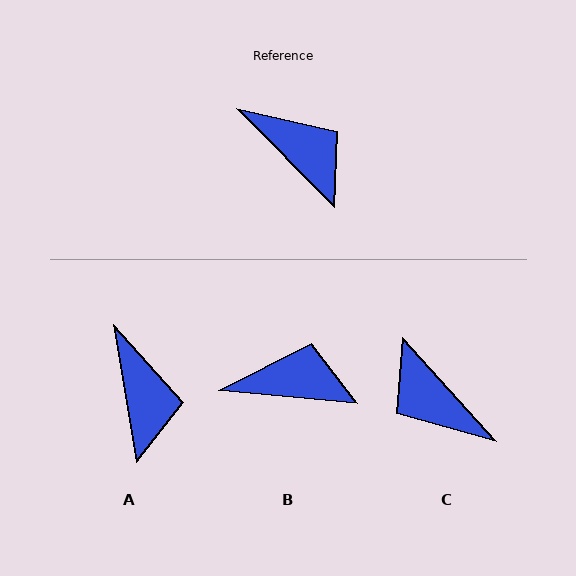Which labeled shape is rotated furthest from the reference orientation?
C, about 178 degrees away.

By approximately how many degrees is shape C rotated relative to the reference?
Approximately 178 degrees counter-clockwise.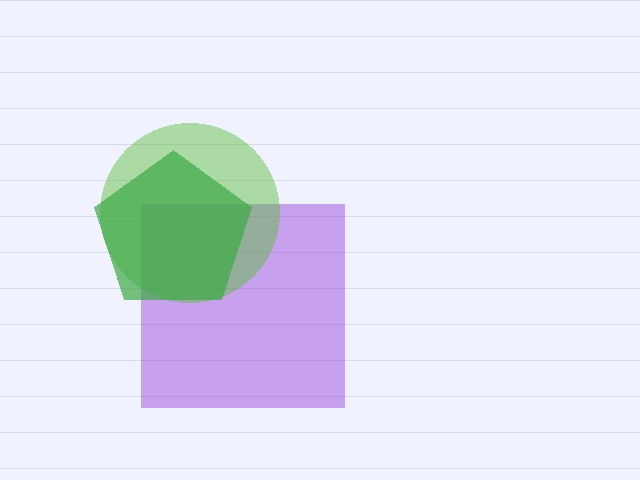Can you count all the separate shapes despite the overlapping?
Yes, there are 3 separate shapes.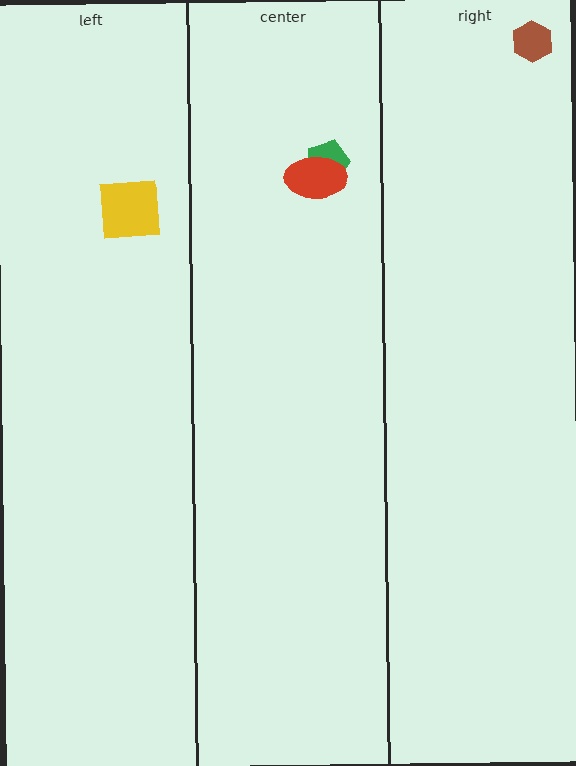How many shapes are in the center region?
2.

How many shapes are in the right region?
1.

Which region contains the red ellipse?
The center region.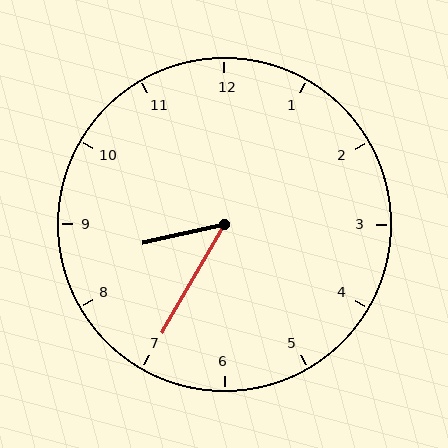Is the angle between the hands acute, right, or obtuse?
It is acute.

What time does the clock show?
8:35.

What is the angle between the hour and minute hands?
Approximately 48 degrees.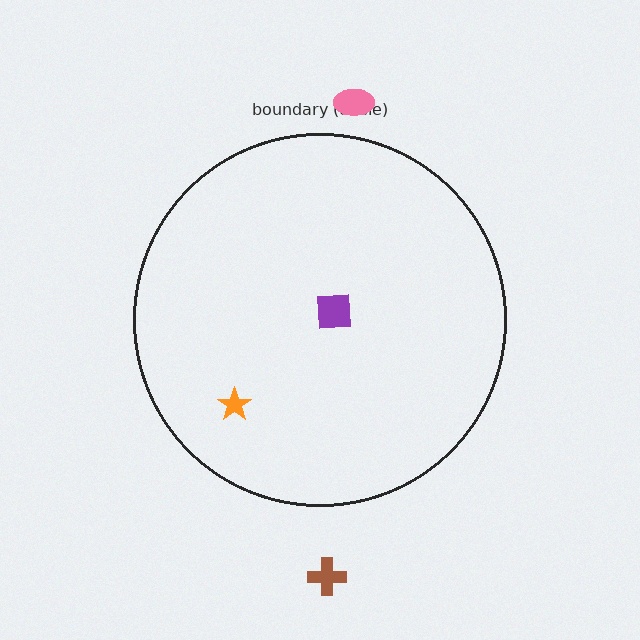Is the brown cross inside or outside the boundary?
Outside.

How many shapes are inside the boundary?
2 inside, 2 outside.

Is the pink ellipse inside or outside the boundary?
Outside.